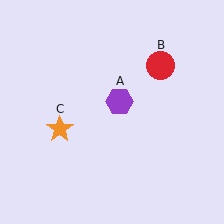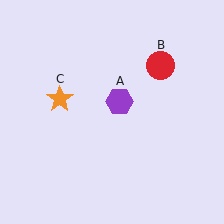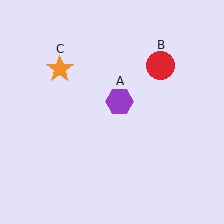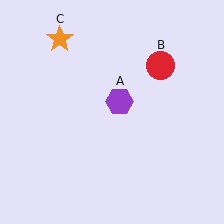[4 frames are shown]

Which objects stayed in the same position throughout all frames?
Purple hexagon (object A) and red circle (object B) remained stationary.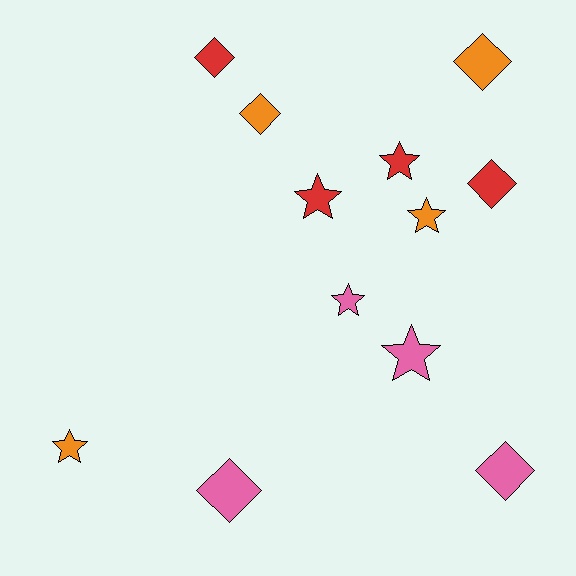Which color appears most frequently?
Orange, with 4 objects.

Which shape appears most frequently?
Star, with 6 objects.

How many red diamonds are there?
There are 2 red diamonds.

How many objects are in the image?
There are 12 objects.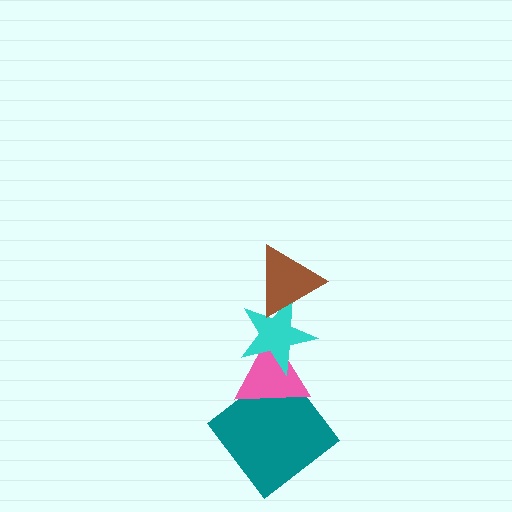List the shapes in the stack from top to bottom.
From top to bottom: the brown triangle, the cyan star, the pink triangle, the teal diamond.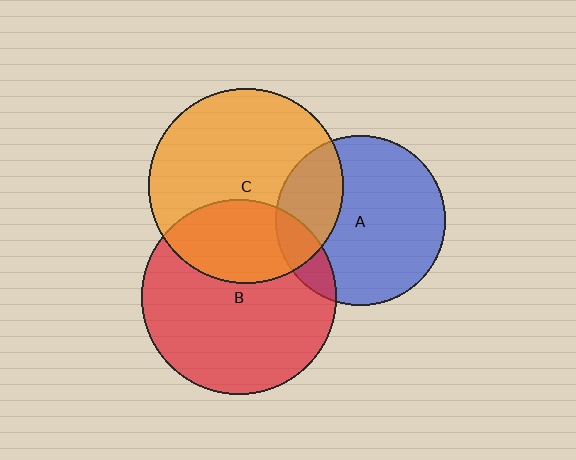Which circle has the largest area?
Circle C (orange).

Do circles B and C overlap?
Yes.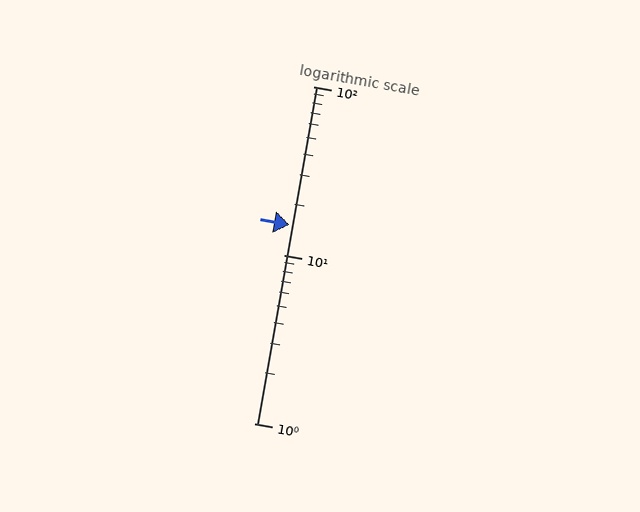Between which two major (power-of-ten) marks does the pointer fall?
The pointer is between 10 and 100.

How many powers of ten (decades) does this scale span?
The scale spans 2 decades, from 1 to 100.